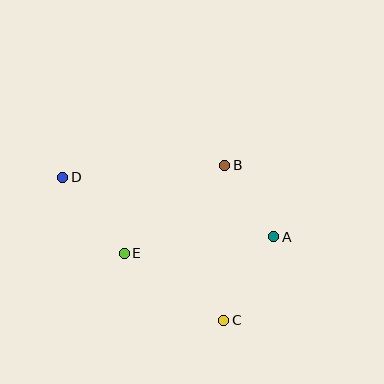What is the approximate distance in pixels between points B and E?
The distance between B and E is approximately 133 pixels.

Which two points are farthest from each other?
Points A and D are farthest from each other.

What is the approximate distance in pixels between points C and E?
The distance between C and E is approximately 120 pixels.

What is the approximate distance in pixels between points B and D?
The distance between B and D is approximately 162 pixels.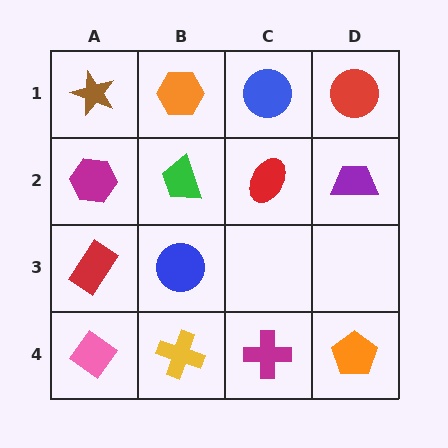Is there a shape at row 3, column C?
No, that cell is empty.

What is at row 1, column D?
A red circle.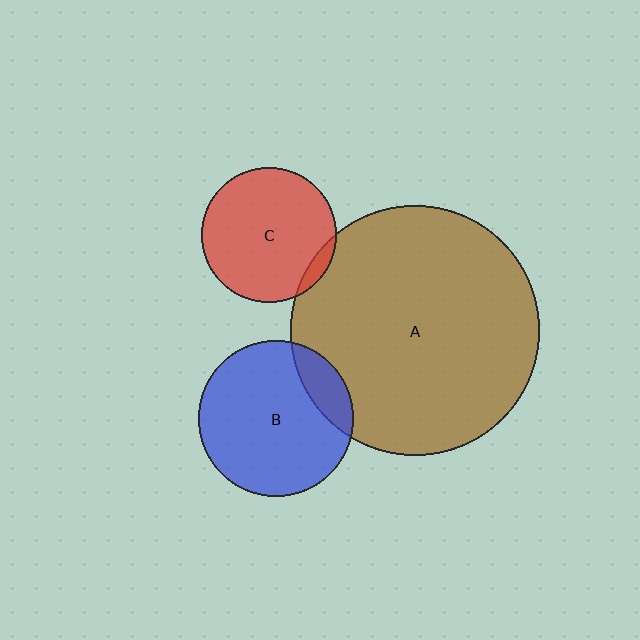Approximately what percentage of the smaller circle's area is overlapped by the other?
Approximately 15%.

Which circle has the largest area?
Circle A (brown).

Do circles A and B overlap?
Yes.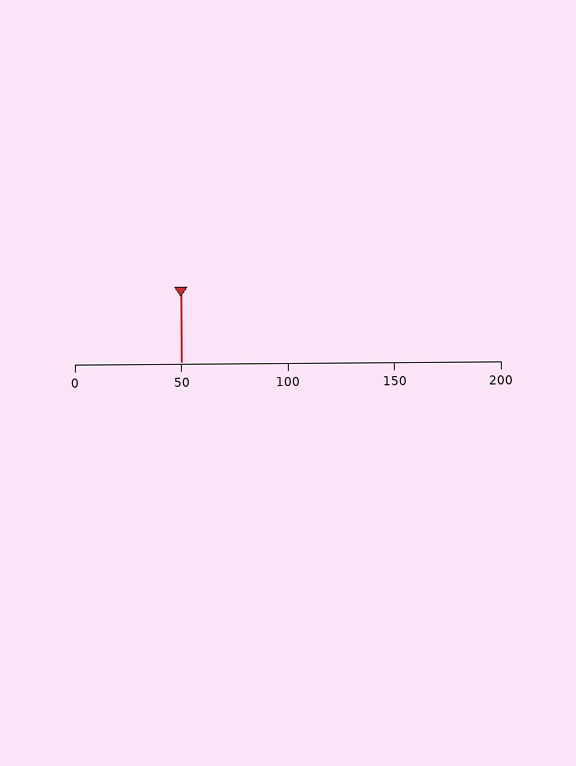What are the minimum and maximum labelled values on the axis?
The axis runs from 0 to 200.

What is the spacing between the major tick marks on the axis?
The major ticks are spaced 50 apart.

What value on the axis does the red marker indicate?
The marker indicates approximately 50.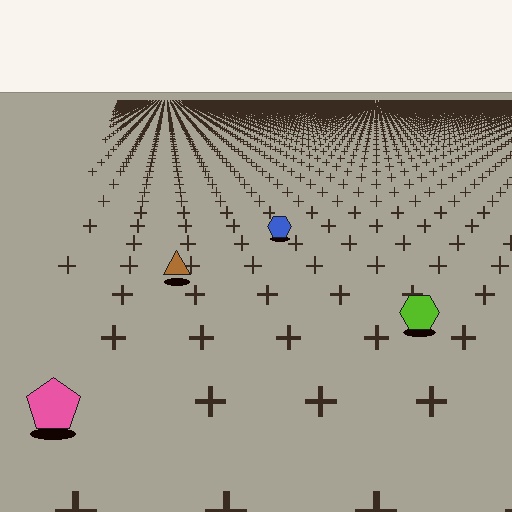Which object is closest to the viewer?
The pink pentagon is closest. The texture marks near it are larger and more spread out.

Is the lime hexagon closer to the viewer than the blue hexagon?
Yes. The lime hexagon is closer — you can tell from the texture gradient: the ground texture is coarser near it.